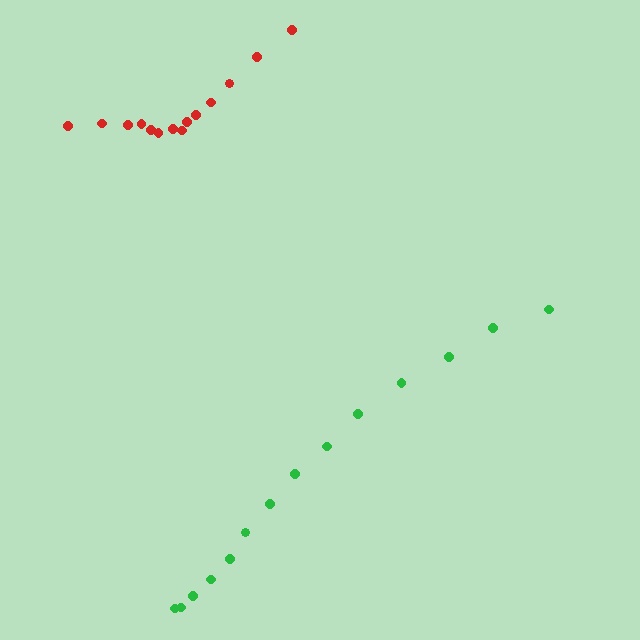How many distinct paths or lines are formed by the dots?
There are 2 distinct paths.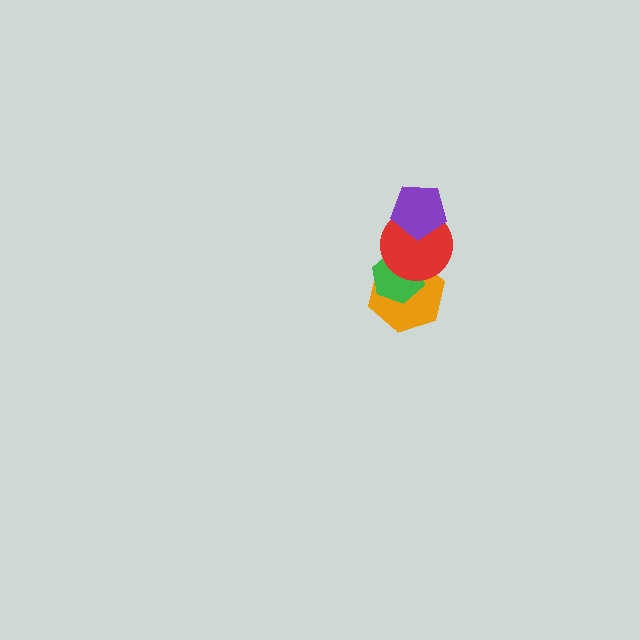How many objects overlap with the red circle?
3 objects overlap with the red circle.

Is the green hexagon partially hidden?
Yes, it is partially covered by another shape.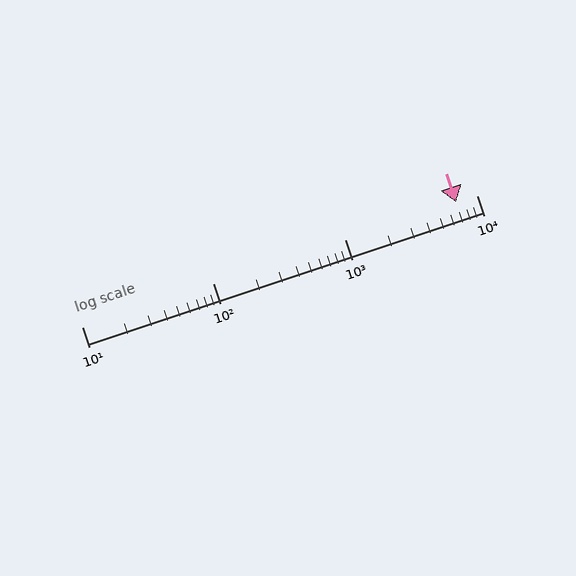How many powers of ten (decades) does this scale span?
The scale spans 3 decades, from 10 to 10000.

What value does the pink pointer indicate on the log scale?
The pointer indicates approximately 7000.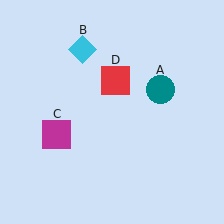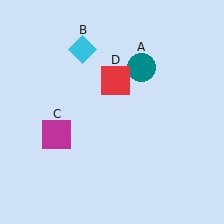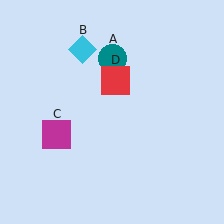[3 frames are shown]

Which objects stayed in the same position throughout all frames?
Cyan diamond (object B) and magenta square (object C) and red square (object D) remained stationary.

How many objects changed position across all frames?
1 object changed position: teal circle (object A).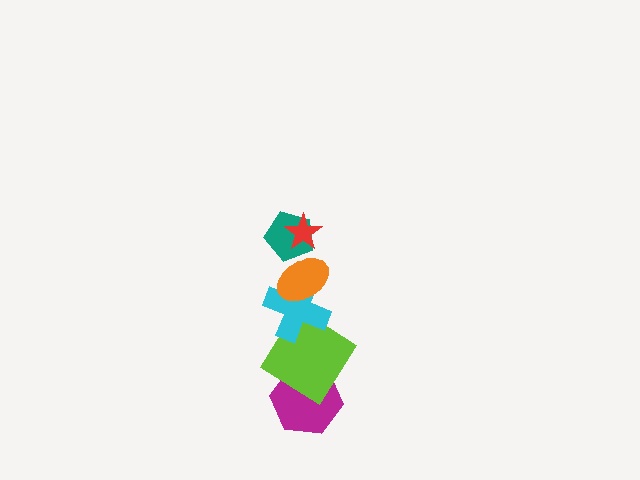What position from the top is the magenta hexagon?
The magenta hexagon is 6th from the top.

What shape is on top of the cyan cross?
The orange ellipse is on top of the cyan cross.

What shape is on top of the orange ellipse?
The teal pentagon is on top of the orange ellipse.